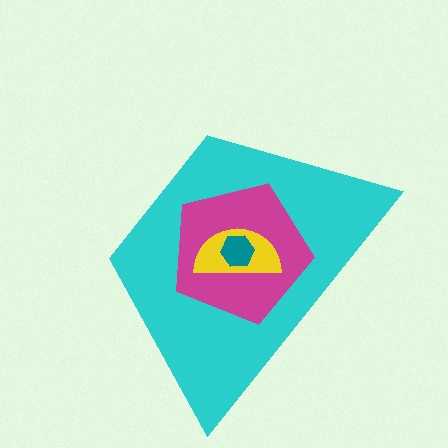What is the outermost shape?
The cyan trapezoid.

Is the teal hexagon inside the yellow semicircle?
Yes.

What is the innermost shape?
The teal hexagon.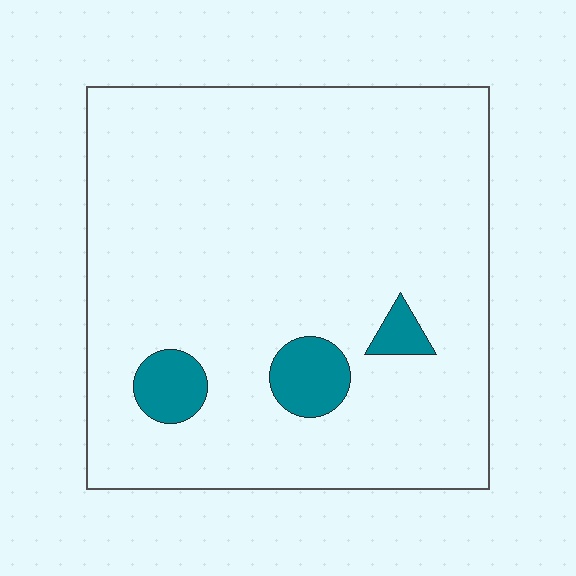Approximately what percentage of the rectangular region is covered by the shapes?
Approximately 5%.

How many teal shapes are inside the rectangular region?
3.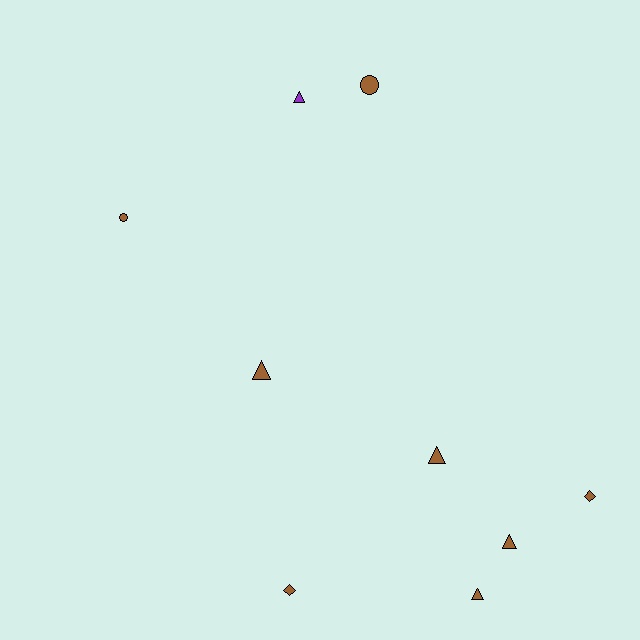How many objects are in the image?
There are 9 objects.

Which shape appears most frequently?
Triangle, with 5 objects.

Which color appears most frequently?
Brown, with 8 objects.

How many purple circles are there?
There are no purple circles.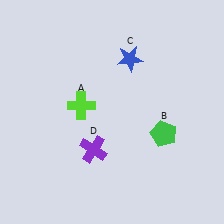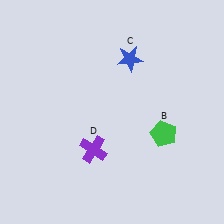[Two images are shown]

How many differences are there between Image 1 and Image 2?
There is 1 difference between the two images.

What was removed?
The lime cross (A) was removed in Image 2.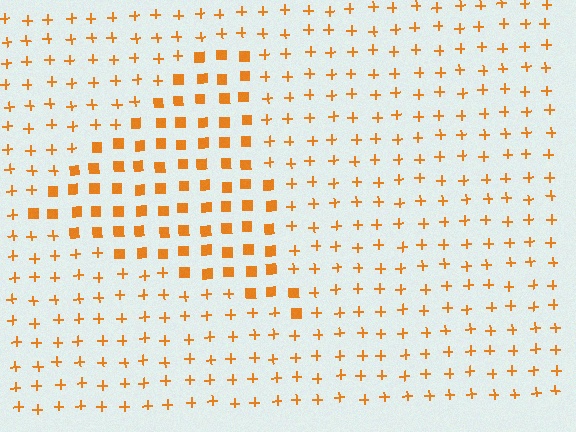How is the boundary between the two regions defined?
The boundary is defined by a change in element shape: squares inside vs. plus signs outside. All elements share the same color and spacing.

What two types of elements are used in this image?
The image uses squares inside the triangle region and plus signs outside it.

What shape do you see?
I see a triangle.